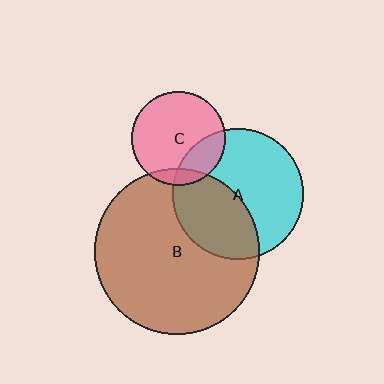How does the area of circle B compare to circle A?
Approximately 1.6 times.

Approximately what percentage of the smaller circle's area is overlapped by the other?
Approximately 10%.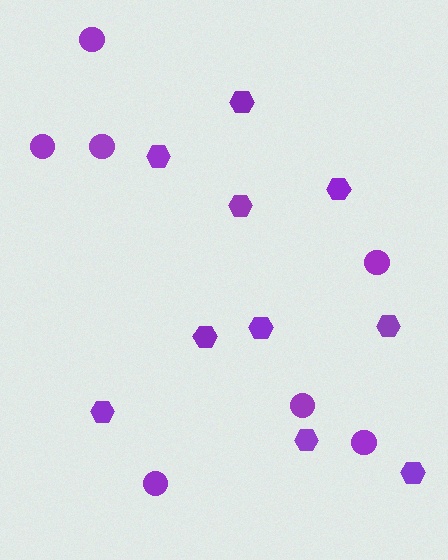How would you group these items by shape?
There are 2 groups: one group of hexagons (10) and one group of circles (7).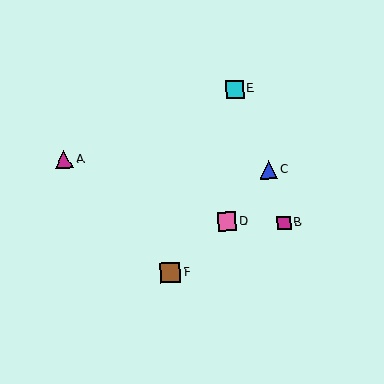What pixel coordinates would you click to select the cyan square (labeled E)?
Click at (235, 89) to select the cyan square E.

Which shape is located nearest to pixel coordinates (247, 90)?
The cyan square (labeled E) at (235, 89) is nearest to that location.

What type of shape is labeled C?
Shape C is a blue triangle.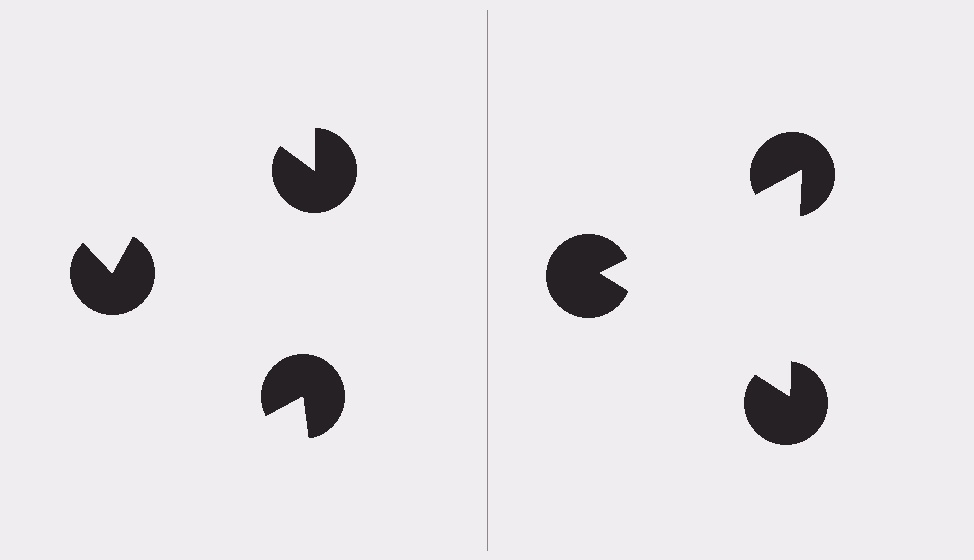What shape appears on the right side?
An illusory triangle.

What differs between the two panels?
The pac-man discs are positioned identically on both sides; only the wedge orientations differ. On the right they align to a triangle; on the left they are misaligned.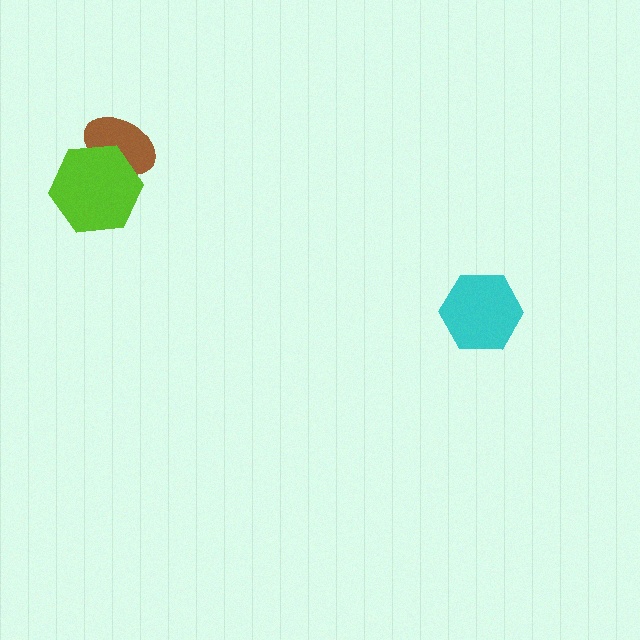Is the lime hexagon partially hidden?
No, no other shape covers it.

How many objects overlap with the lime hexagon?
1 object overlaps with the lime hexagon.